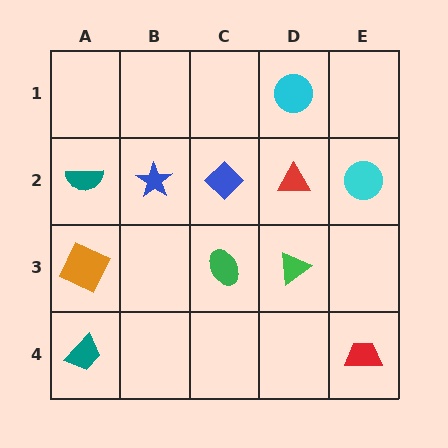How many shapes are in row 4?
2 shapes.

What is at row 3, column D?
A green triangle.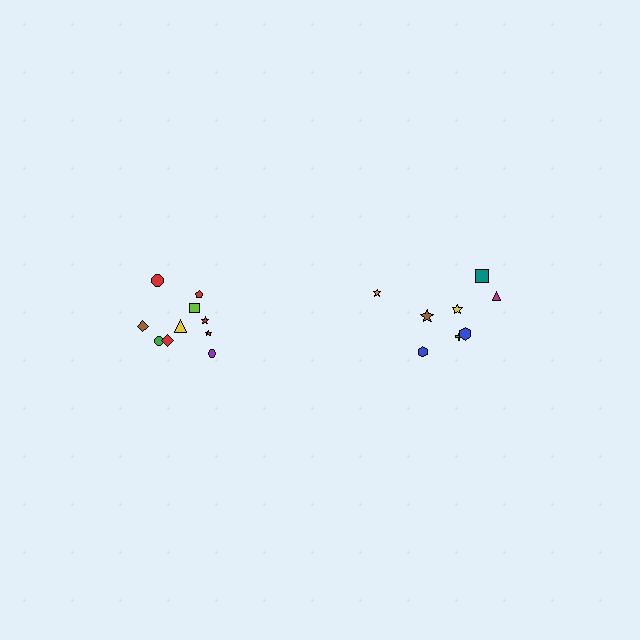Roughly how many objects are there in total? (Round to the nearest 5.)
Roughly 20 objects in total.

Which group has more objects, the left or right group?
The left group.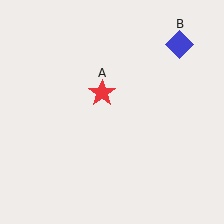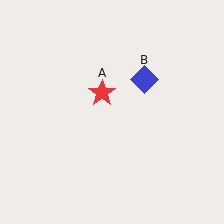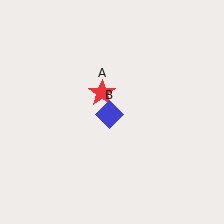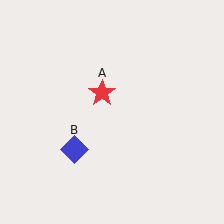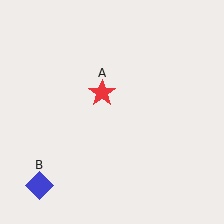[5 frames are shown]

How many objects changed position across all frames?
1 object changed position: blue diamond (object B).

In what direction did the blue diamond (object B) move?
The blue diamond (object B) moved down and to the left.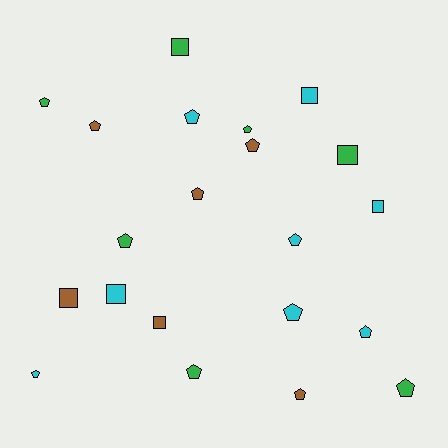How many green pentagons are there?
There are 5 green pentagons.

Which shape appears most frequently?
Pentagon, with 14 objects.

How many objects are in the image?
There are 21 objects.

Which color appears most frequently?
Cyan, with 8 objects.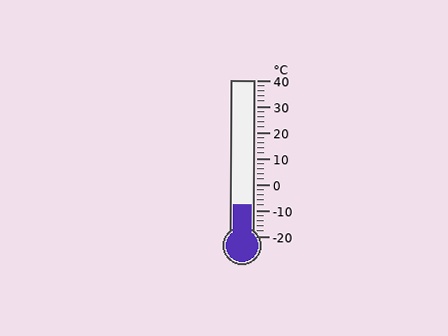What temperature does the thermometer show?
The thermometer shows approximately -8°C.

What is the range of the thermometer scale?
The thermometer scale ranges from -20°C to 40°C.